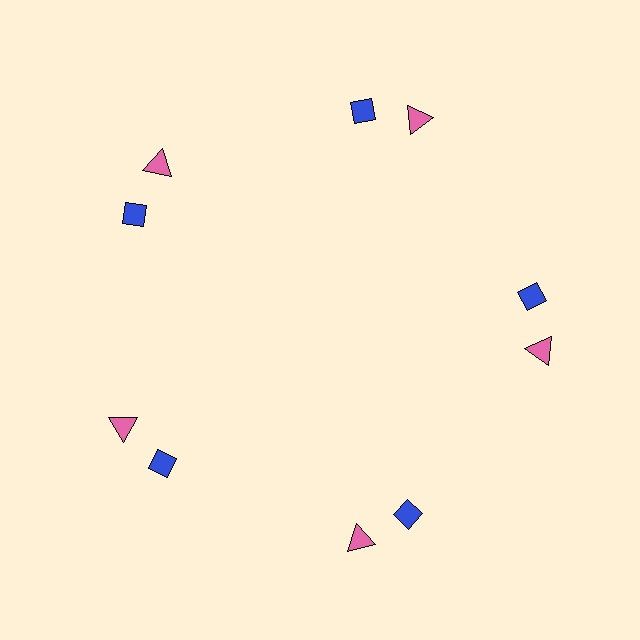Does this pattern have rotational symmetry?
Yes, this pattern has 5-fold rotational symmetry. It looks the same after rotating 72 degrees around the center.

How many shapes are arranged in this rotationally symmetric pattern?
There are 10 shapes, arranged in 5 groups of 2.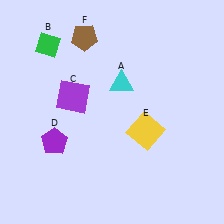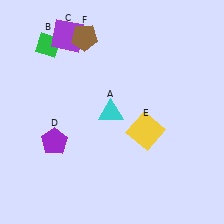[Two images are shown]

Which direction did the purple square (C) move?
The purple square (C) moved up.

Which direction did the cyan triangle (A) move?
The cyan triangle (A) moved down.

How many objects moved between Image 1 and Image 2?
2 objects moved between the two images.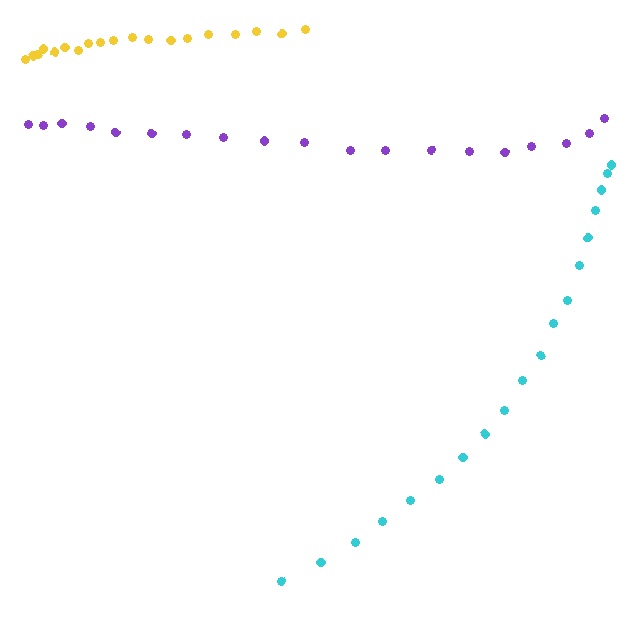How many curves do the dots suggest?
There are 3 distinct paths.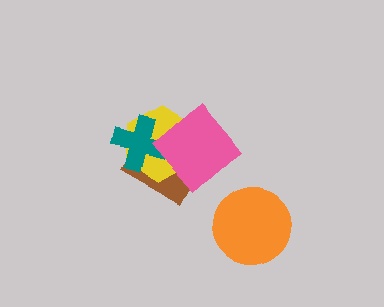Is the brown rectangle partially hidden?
Yes, it is partially covered by another shape.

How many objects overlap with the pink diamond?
3 objects overlap with the pink diamond.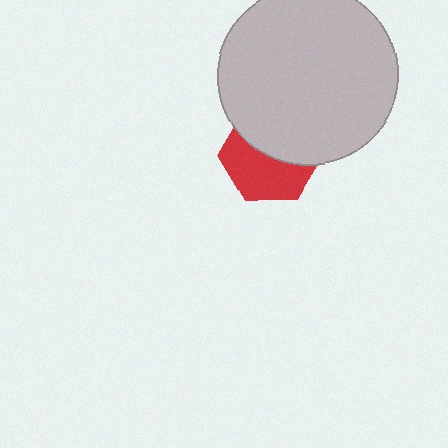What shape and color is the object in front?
The object in front is a light gray circle.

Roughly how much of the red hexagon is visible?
About half of it is visible (roughly 51%).